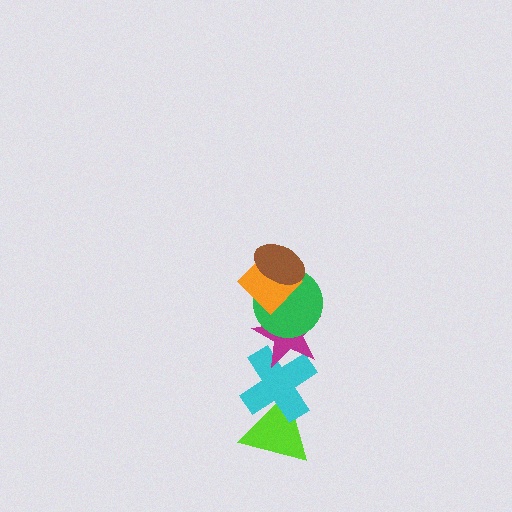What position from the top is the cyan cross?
The cyan cross is 5th from the top.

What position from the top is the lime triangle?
The lime triangle is 6th from the top.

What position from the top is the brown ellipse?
The brown ellipse is 1st from the top.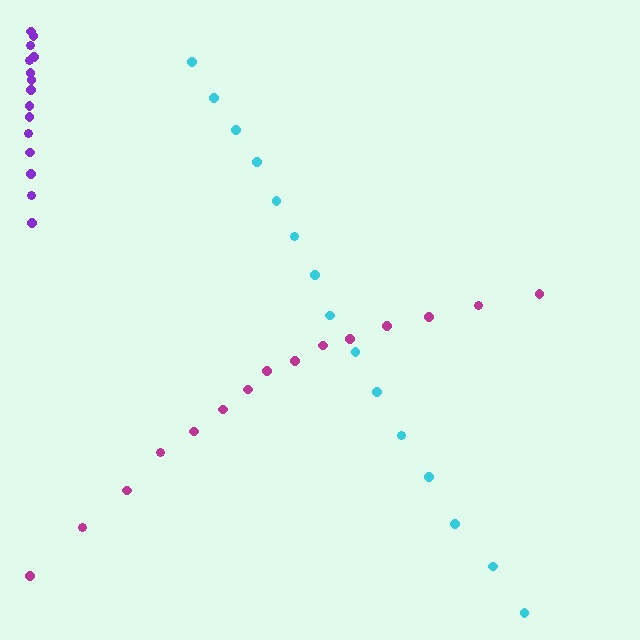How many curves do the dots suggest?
There are 3 distinct paths.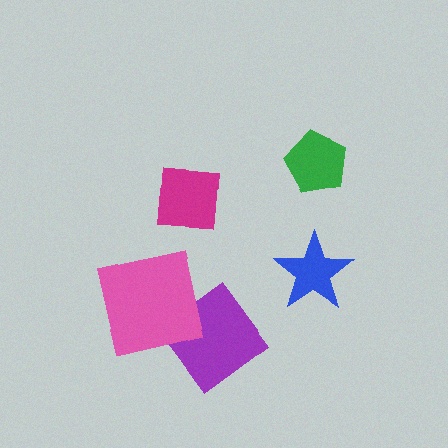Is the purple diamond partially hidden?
Yes, it is partially covered by another shape.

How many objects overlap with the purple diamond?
1 object overlaps with the purple diamond.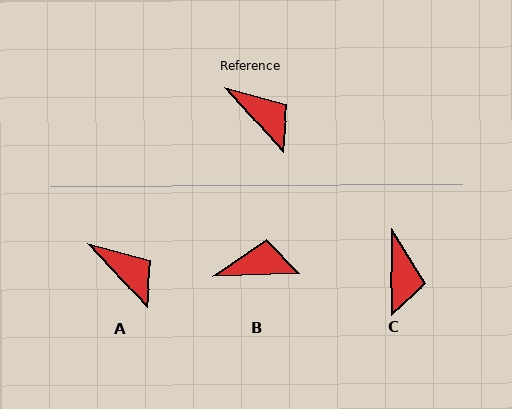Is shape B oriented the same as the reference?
No, it is off by about 50 degrees.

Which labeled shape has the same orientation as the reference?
A.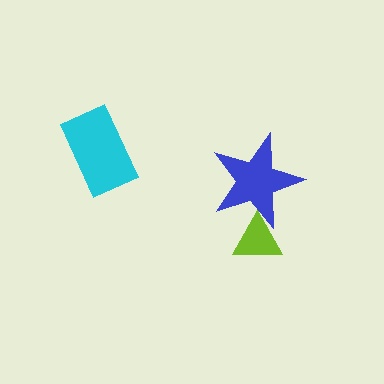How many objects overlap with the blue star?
1 object overlaps with the blue star.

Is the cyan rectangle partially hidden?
No, no other shape covers it.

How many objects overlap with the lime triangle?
1 object overlaps with the lime triangle.